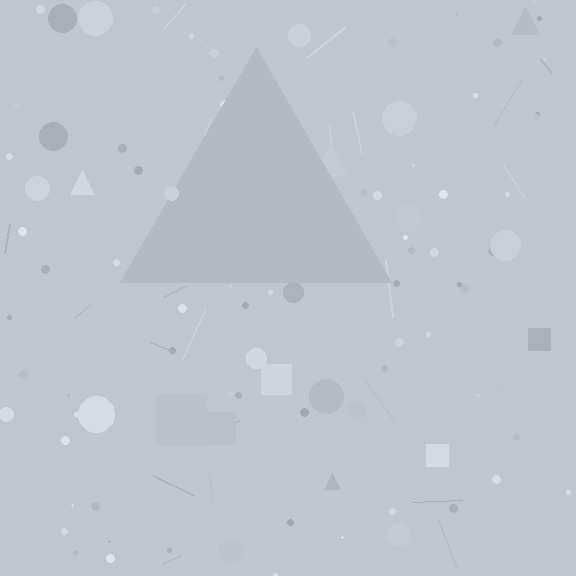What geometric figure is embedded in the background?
A triangle is embedded in the background.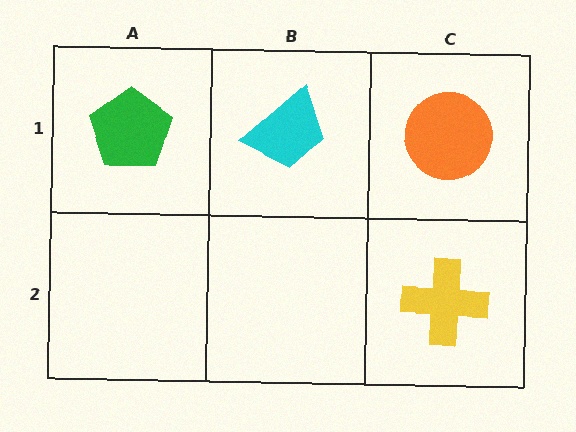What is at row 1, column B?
A cyan trapezoid.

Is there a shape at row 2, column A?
No, that cell is empty.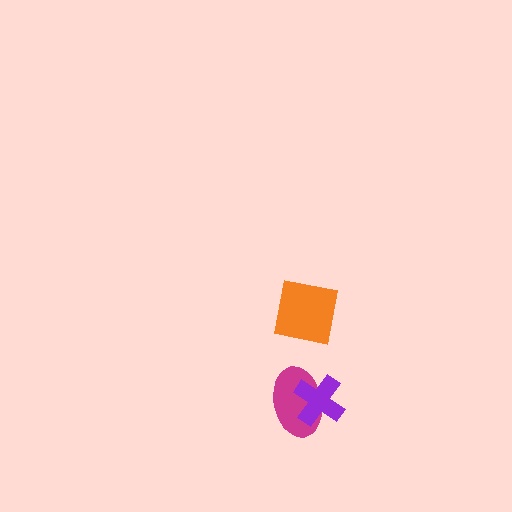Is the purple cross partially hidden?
No, no other shape covers it.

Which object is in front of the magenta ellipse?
The purple cross is in front of the magenta ellipse.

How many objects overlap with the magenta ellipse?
1 object overlaps with the magenta ellipse.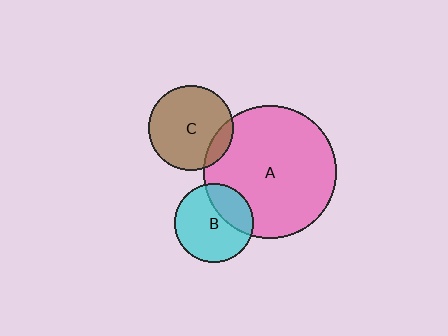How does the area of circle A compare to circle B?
Approximately 2.8 times.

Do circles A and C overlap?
Yes.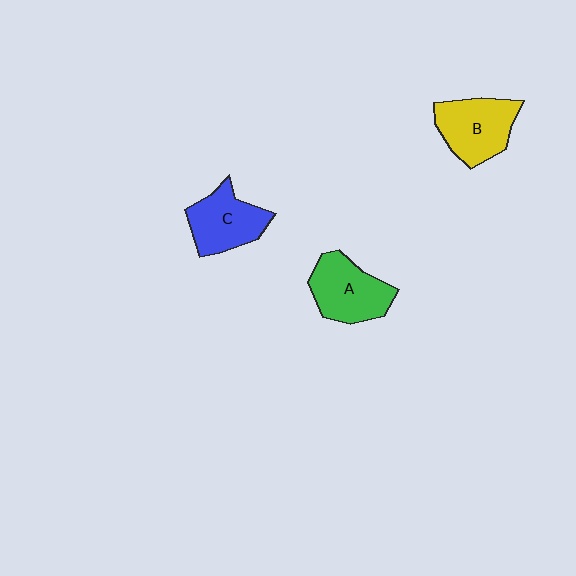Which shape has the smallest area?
Shape C (blue).